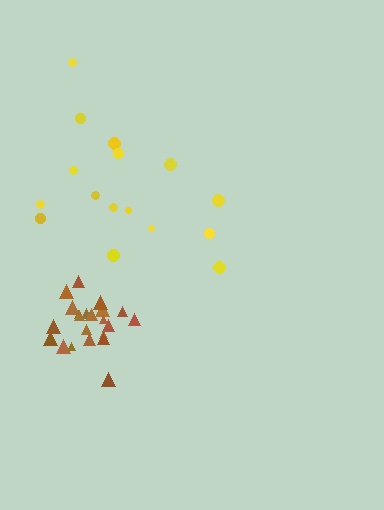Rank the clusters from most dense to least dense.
brown, yellow.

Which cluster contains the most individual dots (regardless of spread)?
Brown (22).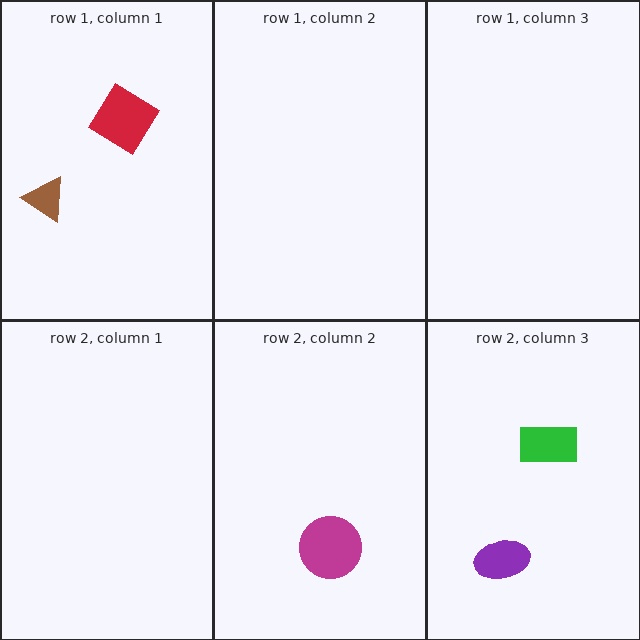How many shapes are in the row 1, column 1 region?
2.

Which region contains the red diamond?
The row 1, column 1 region.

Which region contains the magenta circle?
The row 2, column 2 region.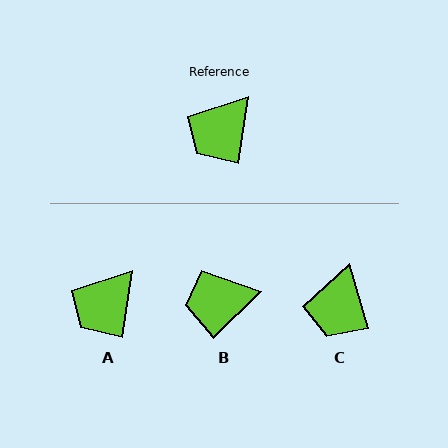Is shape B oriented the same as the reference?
No, it is off by about 37 degrees.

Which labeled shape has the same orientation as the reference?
A.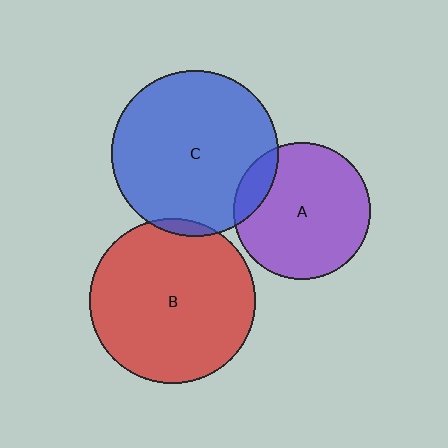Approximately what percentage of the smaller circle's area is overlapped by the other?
Approximately 10%.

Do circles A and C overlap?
Yes.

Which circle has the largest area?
Circle C (blue).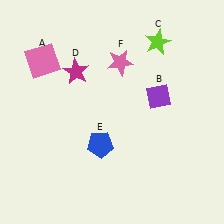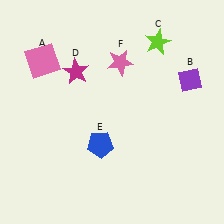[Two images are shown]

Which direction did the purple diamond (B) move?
The purple diamond (B) moved right.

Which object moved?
The purple diamond (B) moved right.